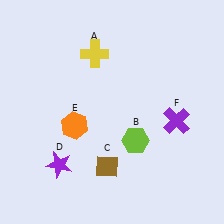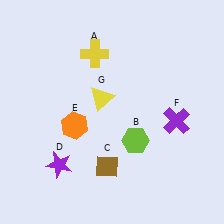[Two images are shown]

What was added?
A yellow triangle (G) was added in Image 2.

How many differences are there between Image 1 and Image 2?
There is 1 difference between the two images.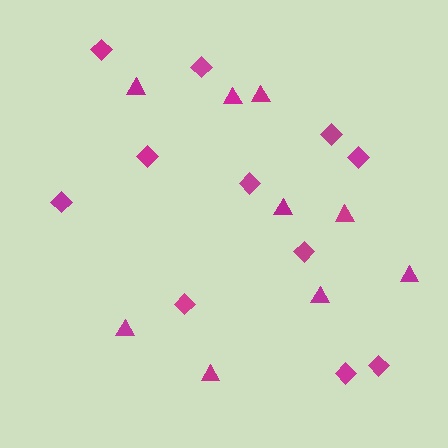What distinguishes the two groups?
There are 2 groups: one group of diamonds (11) and one group of triangles (9).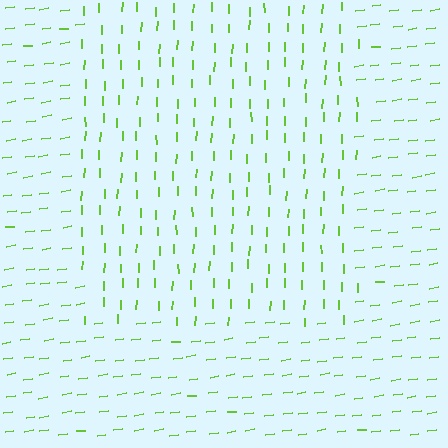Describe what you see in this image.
The image is filled with small lime line segments. A rectangle region in the image has lines oriented differently from the surrounding lines, creating a visible texture boundary.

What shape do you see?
I see a rectangle.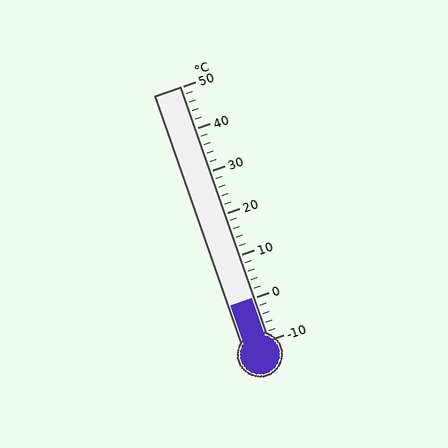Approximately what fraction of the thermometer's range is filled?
The thermometer is filled to approximately 15% of its range.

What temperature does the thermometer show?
The thermometer shows approximately 0°C.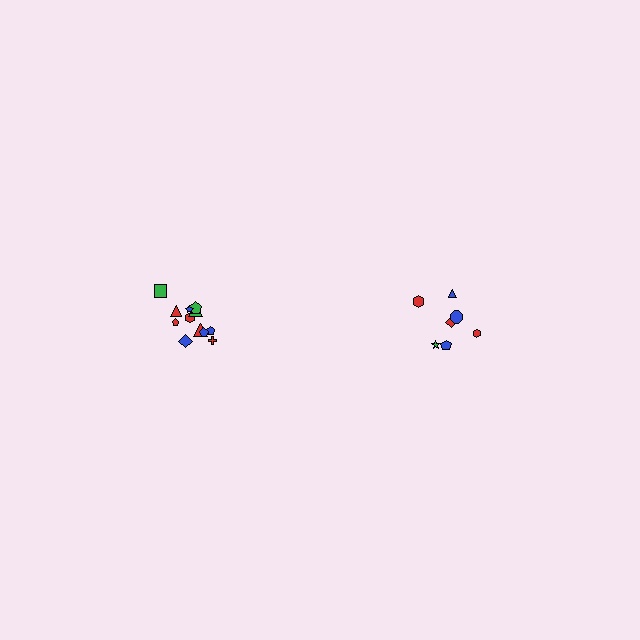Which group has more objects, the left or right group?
The left group.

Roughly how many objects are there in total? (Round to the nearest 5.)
Roughly 20 objects in total.